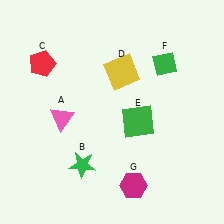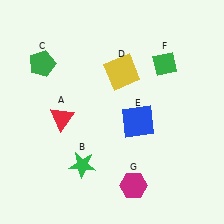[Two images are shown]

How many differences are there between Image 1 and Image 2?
There are 3 differences between the two images.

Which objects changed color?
A changed from pink to red. C changed from red to green. E changed from green to blue.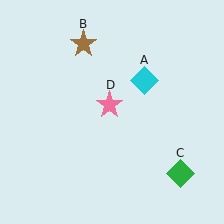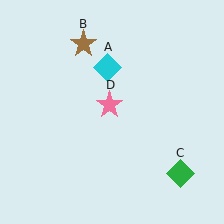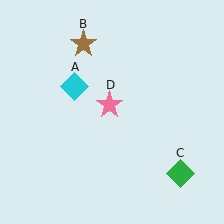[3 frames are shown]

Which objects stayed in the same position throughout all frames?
Brown star (object B) and green diamond (object C) and pink star (object D) remained stationary.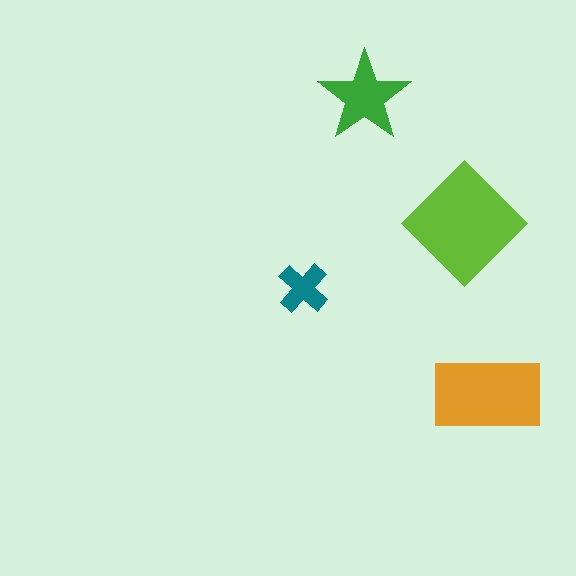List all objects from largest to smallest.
The lime diamond, the orange rectangle, the green star, the teal cross.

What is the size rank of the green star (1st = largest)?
3rd.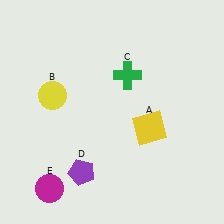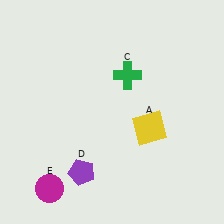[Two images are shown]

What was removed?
The yellow circle (B) was removed in Image 2.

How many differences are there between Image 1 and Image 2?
There is 1 difference between the two images.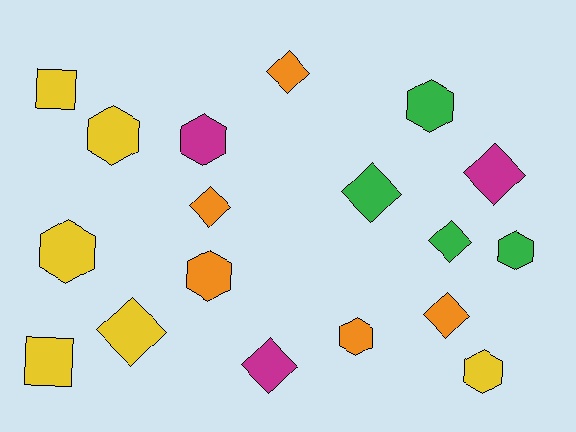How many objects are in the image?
There are 18 objects.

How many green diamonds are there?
There are 2 green diamonds.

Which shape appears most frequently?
Hexagon, with 8 objects.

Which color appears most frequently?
Yellow, with 6 objects.